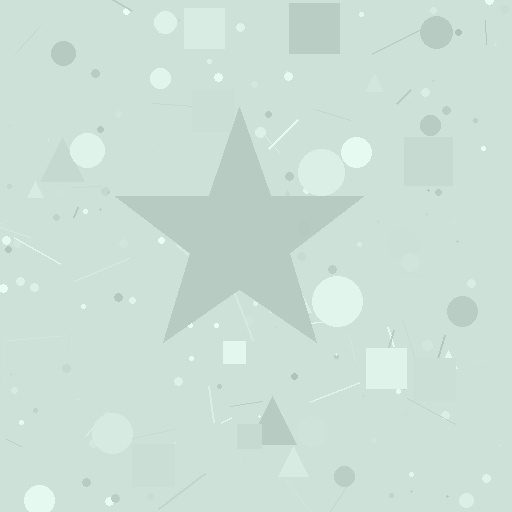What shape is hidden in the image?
A star is hidden in the image.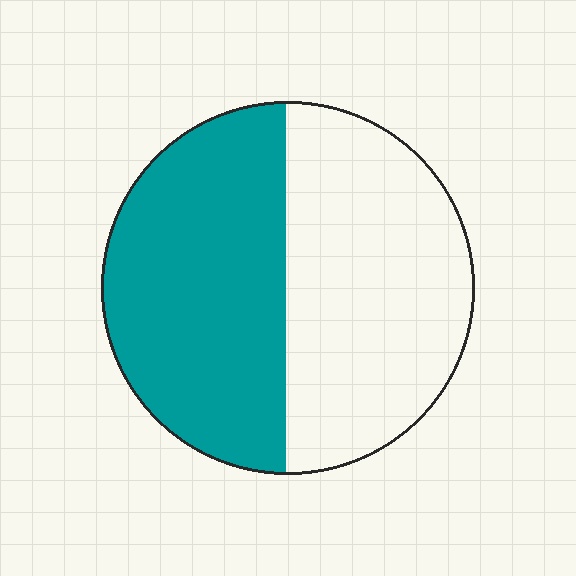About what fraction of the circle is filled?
About one half (1/2).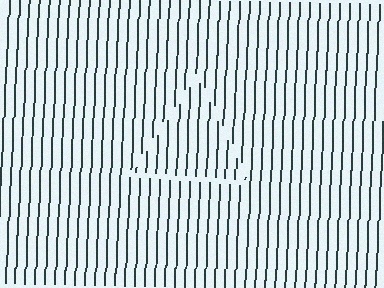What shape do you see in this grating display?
An illusory triangle. The interior of the shape contains the same grating, shifted by half a period — the contour is defined by the phase discontinuity where line-ends from the inner and outer gratings abut.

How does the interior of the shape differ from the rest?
The interior of the shape contains the same grating, shifted by half a period — the contour is defined by the phase discontinuity where line-ends from the inner and outer gratings abut.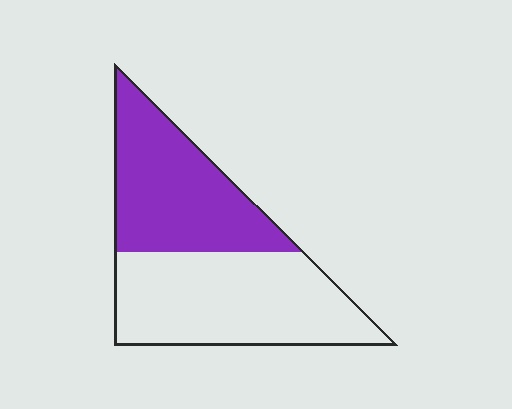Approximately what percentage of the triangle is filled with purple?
Approximately 45%.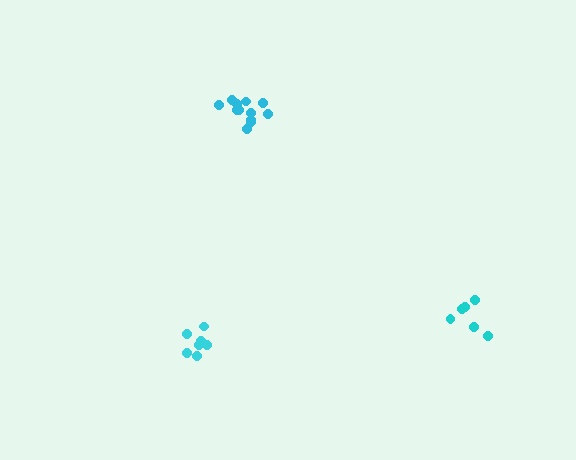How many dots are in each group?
Group 1: 6 dots, Group 2: 12 dots, Group 3: 7 dots (25 total).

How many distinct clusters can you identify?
There are 3 distinct clusters.